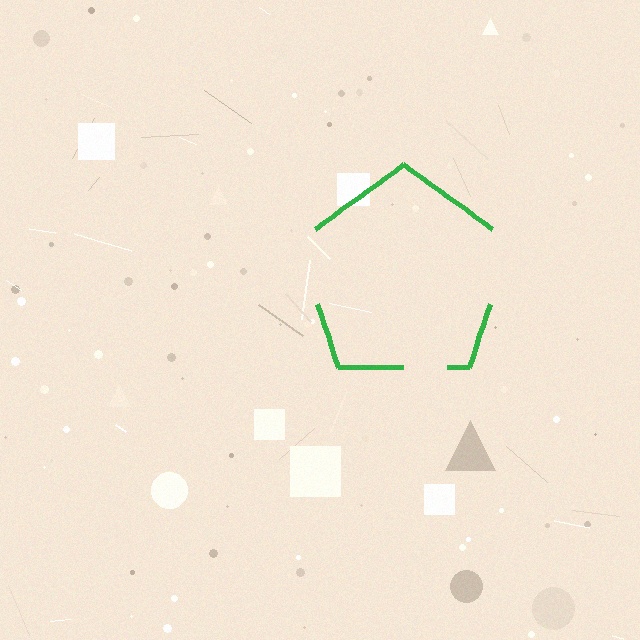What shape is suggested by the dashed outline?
The dashed outline suggests a pentagon.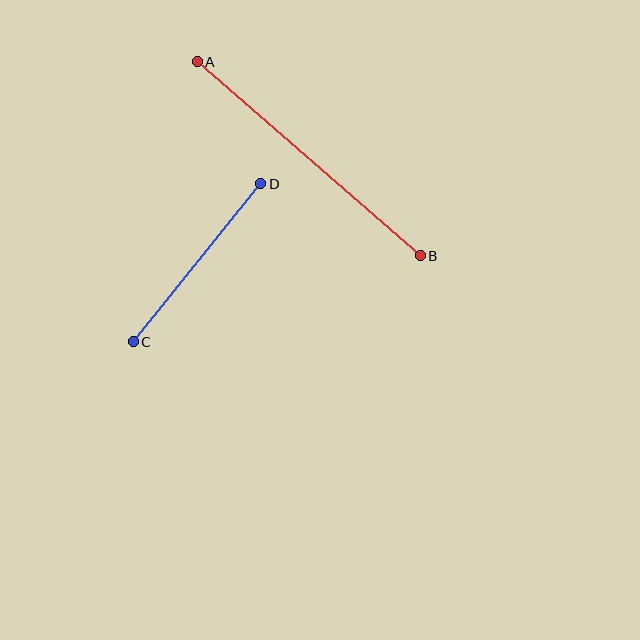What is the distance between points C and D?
The distance is approximately 203 pixels.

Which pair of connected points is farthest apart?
Points A and B are farthest apart.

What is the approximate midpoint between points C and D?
The midpoint is at approximately (197, 263) pixels.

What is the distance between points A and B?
The distance is approximately 295 pixels.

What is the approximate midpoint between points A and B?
The midpoint is at approximately (309, 159) pixels.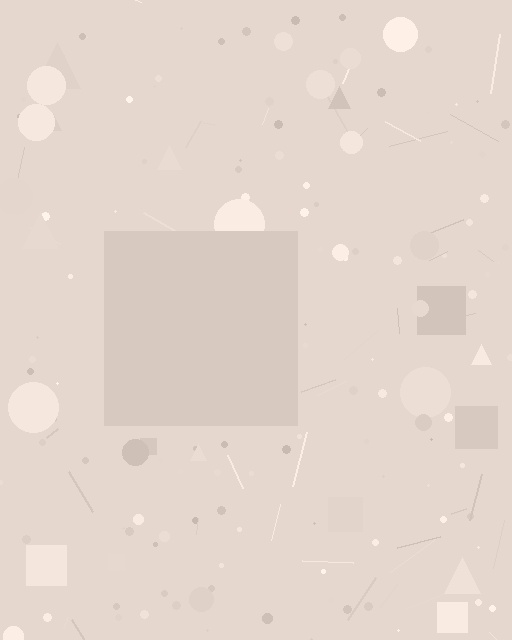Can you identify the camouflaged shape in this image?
The camouflaged shape is a square.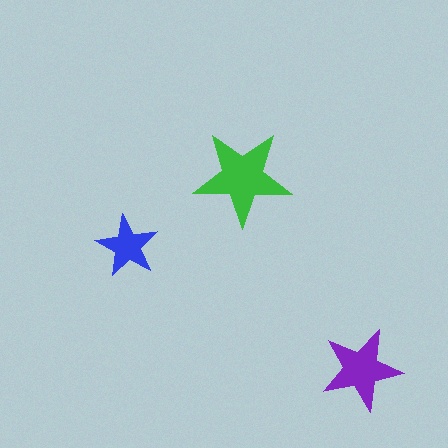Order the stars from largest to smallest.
the green one, the purple one, the blue one.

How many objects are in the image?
There are 3 objects in the image.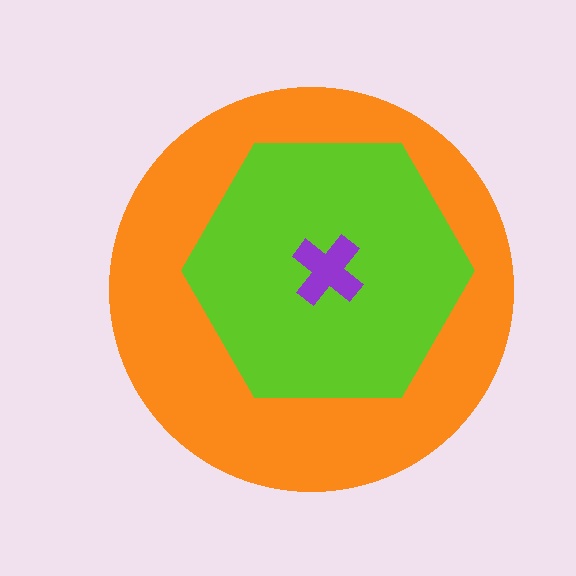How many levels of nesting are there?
3.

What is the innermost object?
The purple cross.